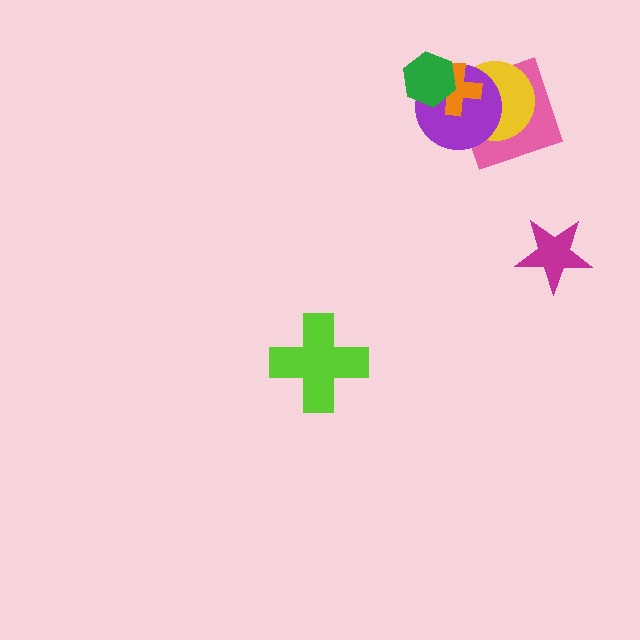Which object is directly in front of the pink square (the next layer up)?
The yellow circle is directly in front of the pink square.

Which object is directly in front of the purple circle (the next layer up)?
The orange cross is directly in front of the purple circle.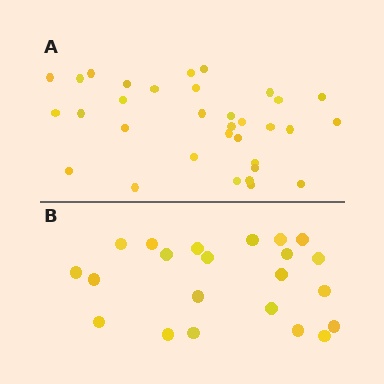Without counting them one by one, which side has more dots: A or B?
Region A (the top region) has more dots.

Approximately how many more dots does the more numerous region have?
Region A has roughly 12 or so more dots than region B.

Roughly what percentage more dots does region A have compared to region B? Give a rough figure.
About 50% more.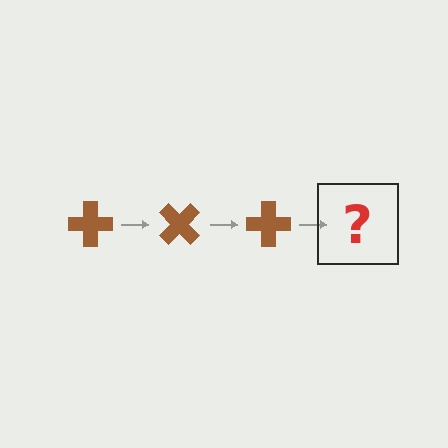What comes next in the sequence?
The next element should be a brown cross rotated 135 degrees.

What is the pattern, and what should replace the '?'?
The pattern is that the cross rotates 45 degrees each step. The '?' should be a brown cross rotated 135 degrees.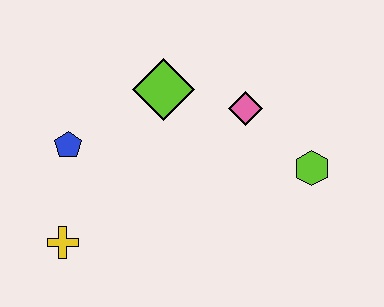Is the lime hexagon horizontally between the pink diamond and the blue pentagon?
No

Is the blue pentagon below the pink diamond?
Yes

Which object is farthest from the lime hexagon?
The yellow cross is farthest from the lime hexagon.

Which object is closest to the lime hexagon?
The pink diamond is closest to the lime hexagon.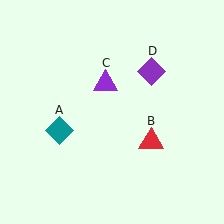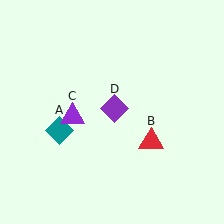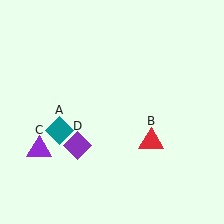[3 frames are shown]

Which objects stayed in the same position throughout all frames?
Teal diamond (object A) and red triangle (object B) remained stationary.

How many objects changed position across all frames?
2 objects changed position: purple triangle (object C), purple diamond (object D).